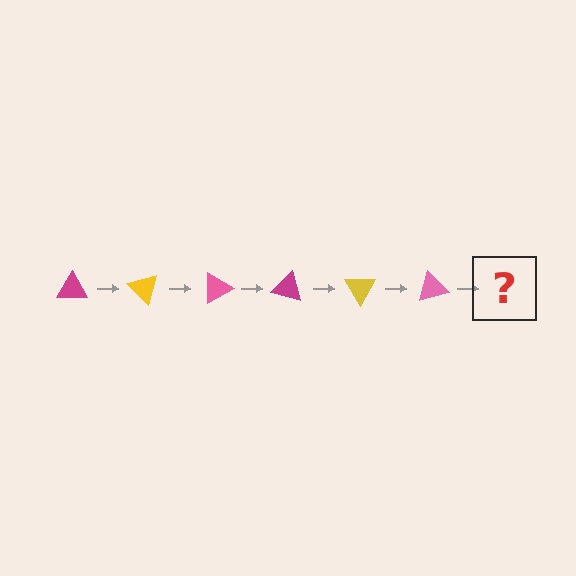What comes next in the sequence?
The next element should be a magenta triangle, rotated 270 degrees from the start.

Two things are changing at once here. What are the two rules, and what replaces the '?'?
The two rules are that it rotates 45 degrees each step and the color cycles through magenta, yellow, and pink. The '?' should be a magenta triangle, rotated 270 degrees from the start.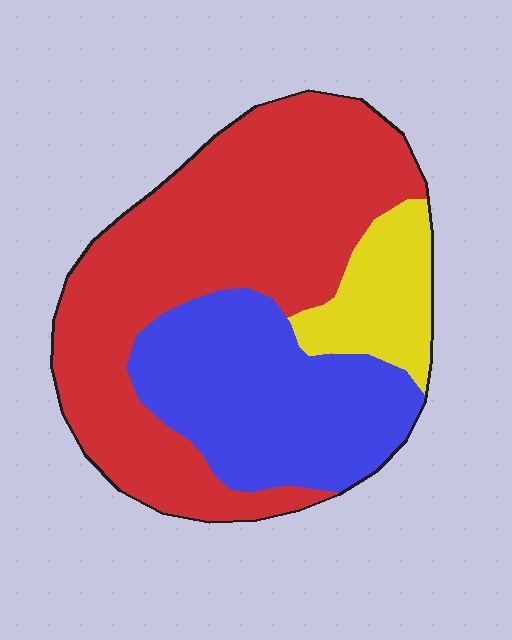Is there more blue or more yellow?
Blue.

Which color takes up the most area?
Red, at roughly 55%.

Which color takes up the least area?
Yellow, at roughly 10%.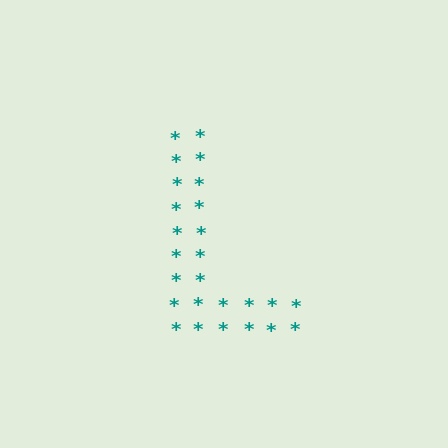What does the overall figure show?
The overall figure shows the letter L.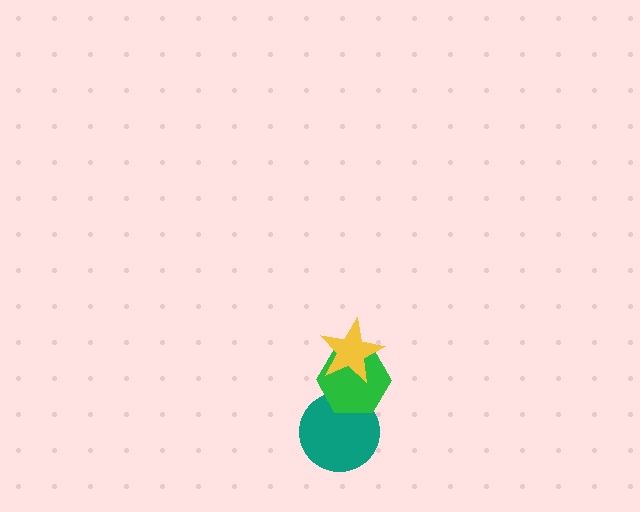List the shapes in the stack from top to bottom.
From top to bottom: the yellow star, the green hexagon, the teal circle.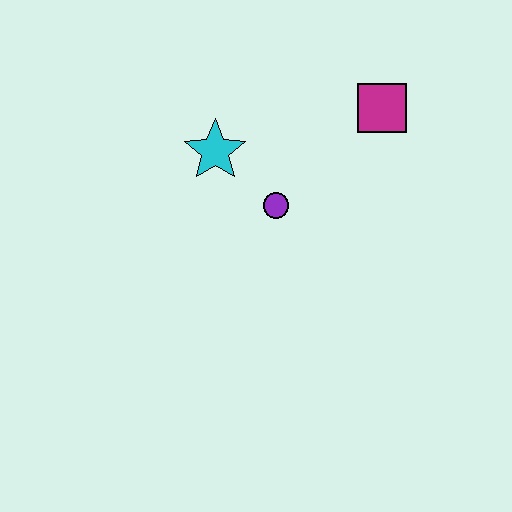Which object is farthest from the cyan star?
The magenta square is farthest from the cyan star.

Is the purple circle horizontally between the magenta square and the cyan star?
Yes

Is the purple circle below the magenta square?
Yes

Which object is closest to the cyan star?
The purple circle is closest to the cyan star.